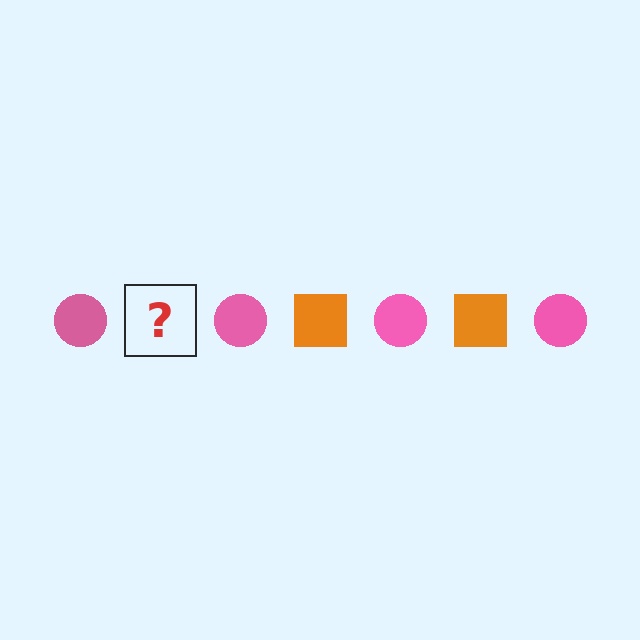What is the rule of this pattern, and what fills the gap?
The rule is that the pattern alternates between pink circle and orange square. The gap should be filled with an orange square.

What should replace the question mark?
The question mark should be replaced with an orange square.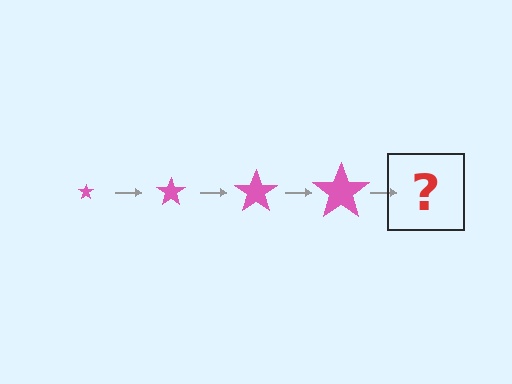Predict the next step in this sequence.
The next step is a pink star, larger than the previous one.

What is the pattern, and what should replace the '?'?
The pattern is that the star gets progressively larger each step. The '?' should be a pink star, larger than the previous one.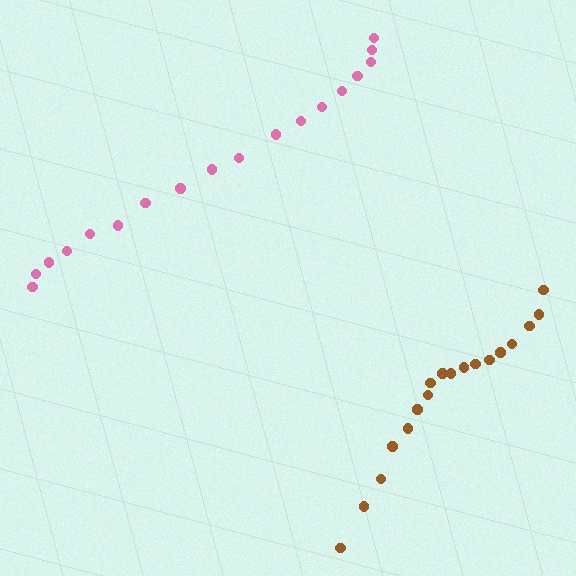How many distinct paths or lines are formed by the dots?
There are 2 distinct paths.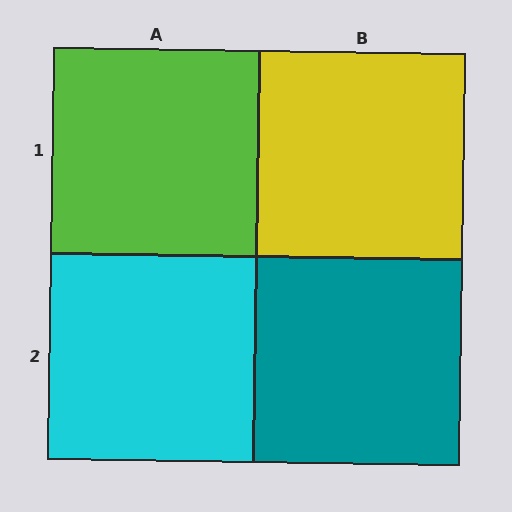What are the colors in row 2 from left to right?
Cyan, teal.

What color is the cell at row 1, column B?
Yellow.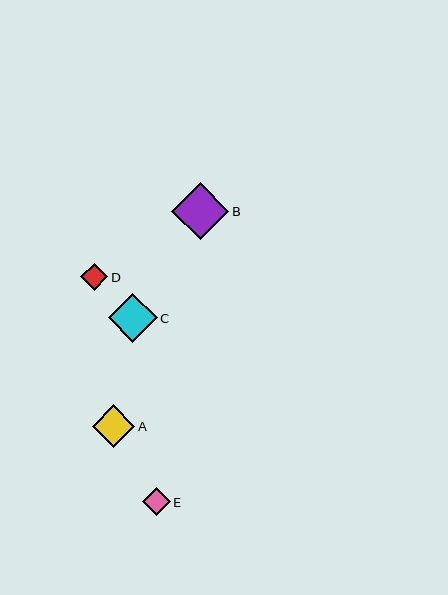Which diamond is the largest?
Diamond B is the largest with a size of approximately 57 pixels.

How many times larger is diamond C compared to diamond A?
Diamond C is approximately 1.1 times the size of diamond A.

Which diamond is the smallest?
Diamond D is the smallest with a size of approximately 27 pixels.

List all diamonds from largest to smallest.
From largest to smallest: B, C, A, E, D.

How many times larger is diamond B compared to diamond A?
Diamond B is approximately 1.3 times the size of diamond A.